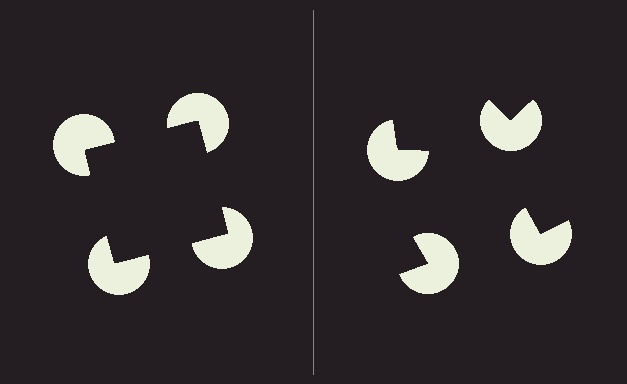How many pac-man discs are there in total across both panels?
8 — 4 on each side.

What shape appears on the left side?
An illusory square.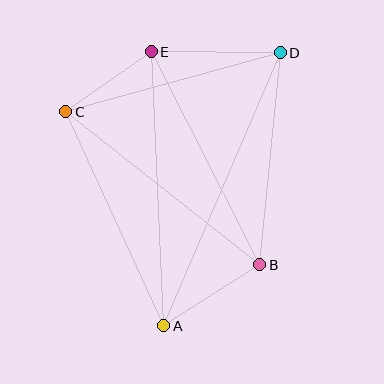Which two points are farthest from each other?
Points A and D are farthest from each other.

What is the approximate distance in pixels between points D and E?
The distance between D and E is approximately 129 pixels.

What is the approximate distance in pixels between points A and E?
The distance between A and E is approximately 274 pixels.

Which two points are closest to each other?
Points C and E are closest to each other.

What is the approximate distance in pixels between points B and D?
The distance between B and D is approximately 213 pixels.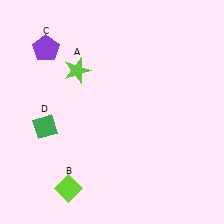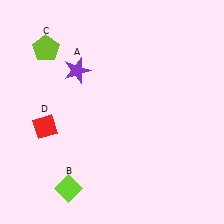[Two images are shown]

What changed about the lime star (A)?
In Image 1, A is lime. In Image 2, it changed to purple.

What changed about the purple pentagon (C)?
In Image 1, C is purple. In Image 2, it changed to lime.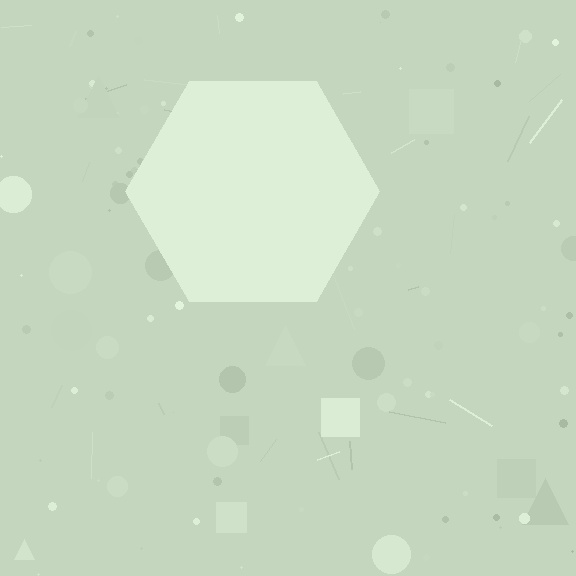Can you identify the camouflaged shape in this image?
The camouflaged shape is a hexagon.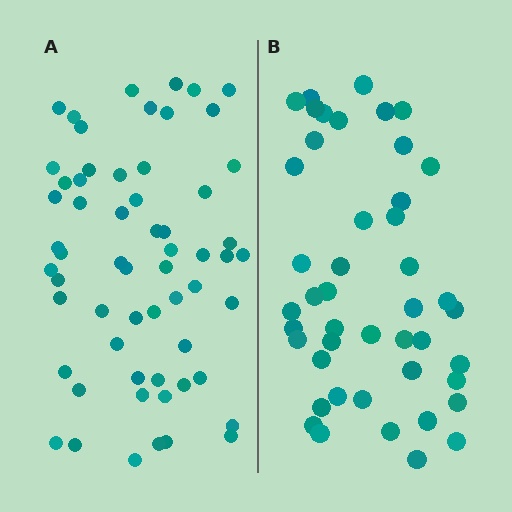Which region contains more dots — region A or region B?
Region A (the left region) has more dots.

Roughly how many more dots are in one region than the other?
Region A has approximately 15 more dots than region B.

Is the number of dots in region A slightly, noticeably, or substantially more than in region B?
Region A has noticeably more, but not dramatically so. The ratio is roughly 1.3 to 1.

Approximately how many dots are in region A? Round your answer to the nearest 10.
About 60 dots.